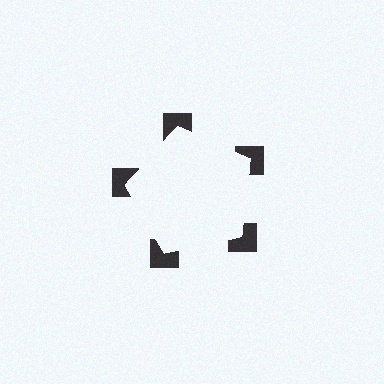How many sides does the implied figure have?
5 sides.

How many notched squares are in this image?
There are 5 — one at each vertex of the illusory pentagon.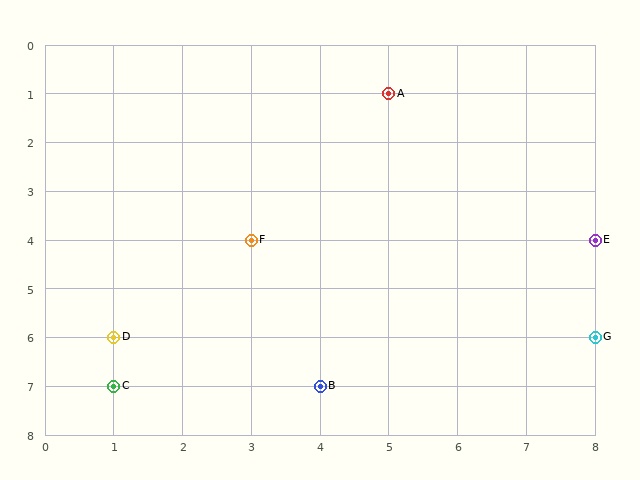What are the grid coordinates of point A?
Point A is at grid coordinates (5, 1).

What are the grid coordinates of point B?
Point B is at grid coordinates (4, 7).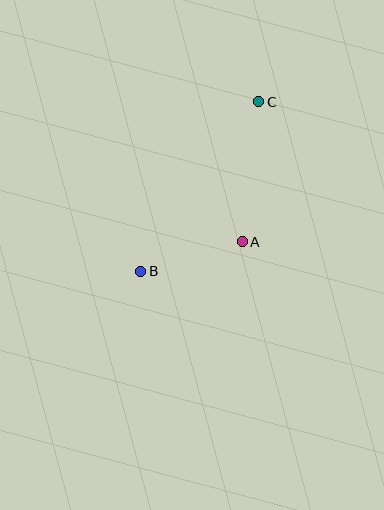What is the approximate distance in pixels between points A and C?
The distance between A and C is approximately 141 pixels.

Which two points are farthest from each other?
Points B and C are farthest from each other.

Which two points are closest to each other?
Points A and B are closest to each other.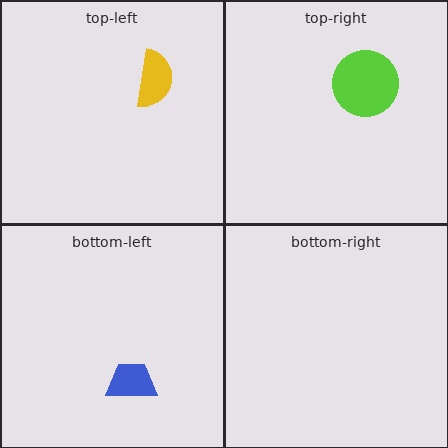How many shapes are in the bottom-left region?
1.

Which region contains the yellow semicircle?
The top-left region.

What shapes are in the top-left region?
The yellow semicircle.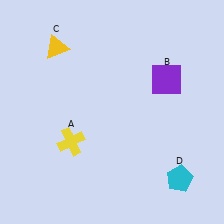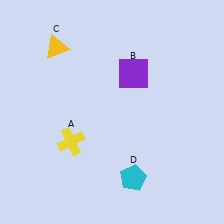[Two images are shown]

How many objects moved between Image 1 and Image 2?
2 objects moved between the two images.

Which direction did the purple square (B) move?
The purple square (B) moved left.